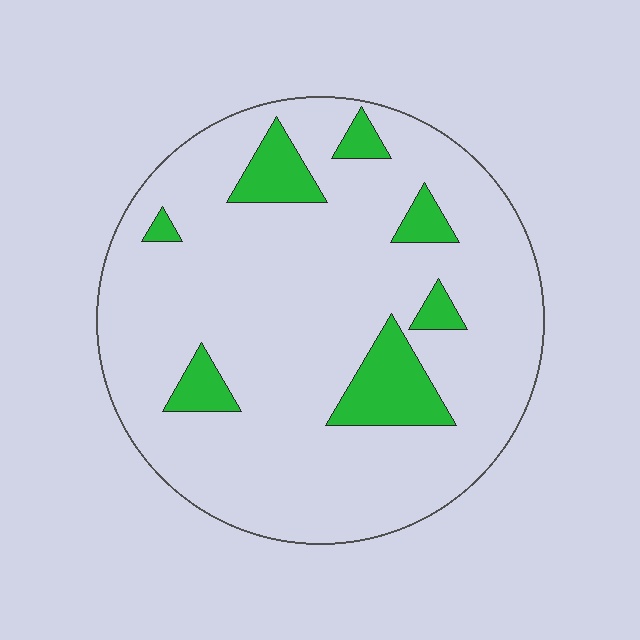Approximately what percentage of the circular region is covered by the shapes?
Approximately 15%.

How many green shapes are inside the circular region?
7.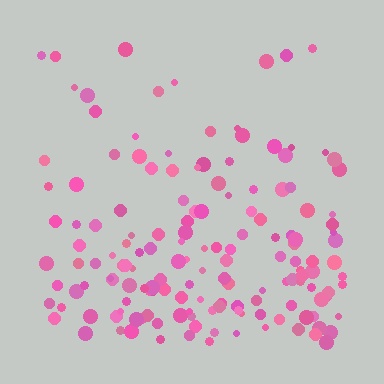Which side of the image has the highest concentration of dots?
The bottom.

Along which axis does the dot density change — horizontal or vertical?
Vertical.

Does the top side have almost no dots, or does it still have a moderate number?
Still a moderate number, just noticeably fewer than the bottom.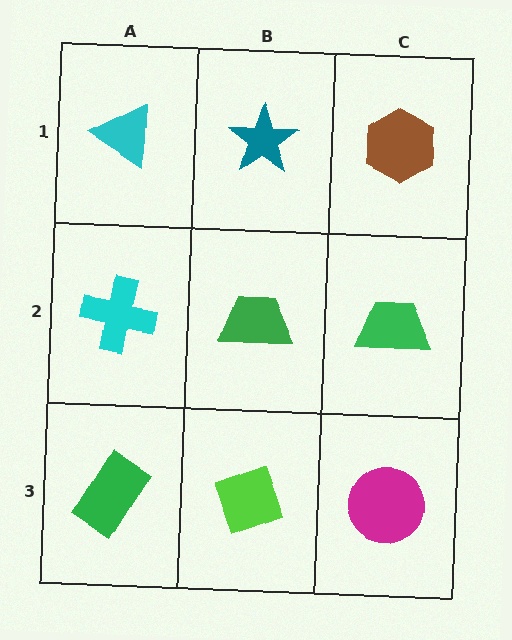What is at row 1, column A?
A cyan triangle.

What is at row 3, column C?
A magenta circle.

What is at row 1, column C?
A brown hexagon.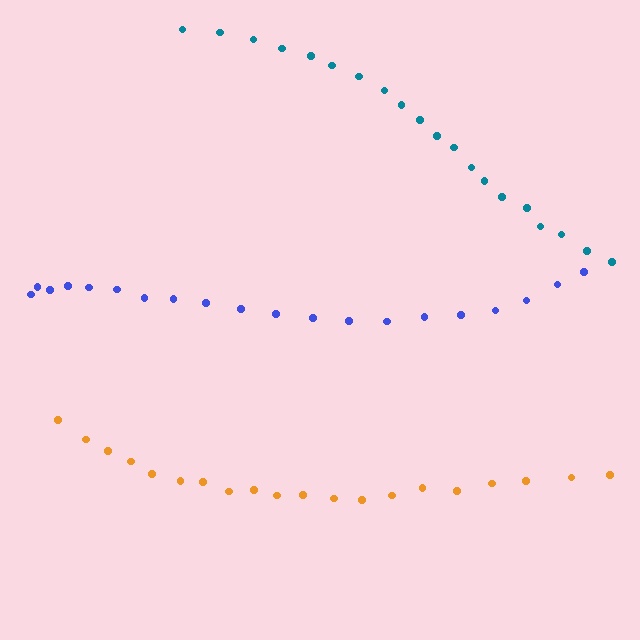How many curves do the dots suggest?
There are 3 distinct paths.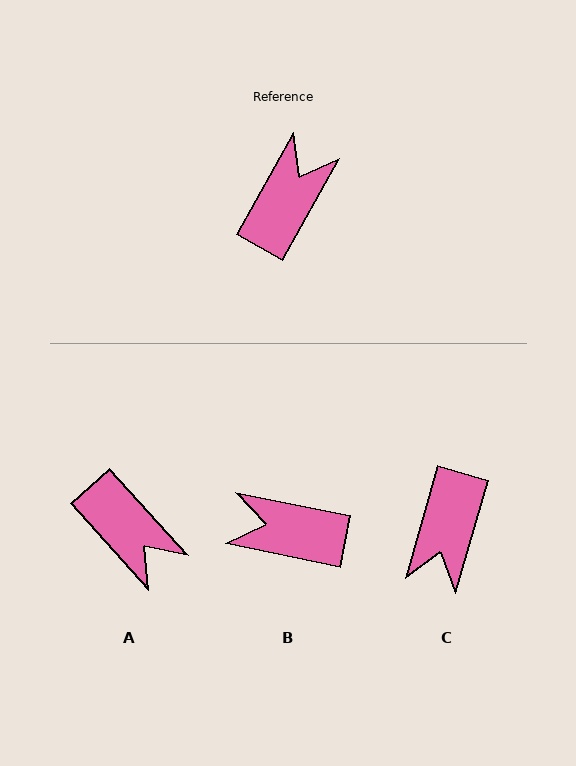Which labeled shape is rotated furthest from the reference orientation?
C, about 167 degrees away.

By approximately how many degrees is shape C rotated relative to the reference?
Approximately 167 degrees clockwise.